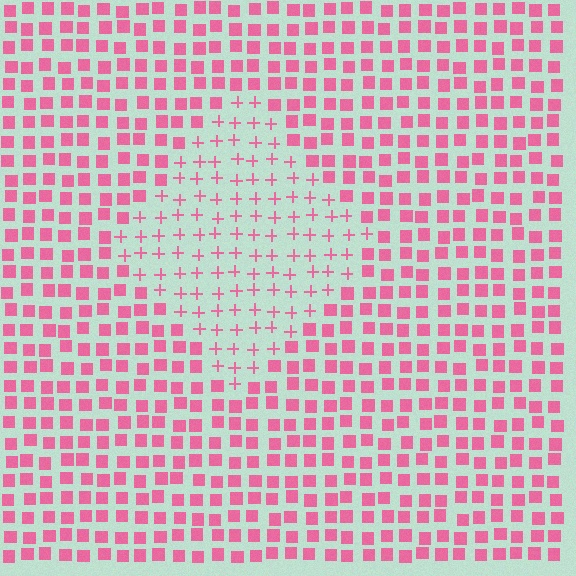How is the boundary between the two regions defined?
The boundary is defined by a change in element shape: plus signs inside vs. squares outside. All elements share the same color and spacing.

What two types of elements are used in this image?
The image uses plus signs inside the diamond region and squares outside it.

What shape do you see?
I see a diamond.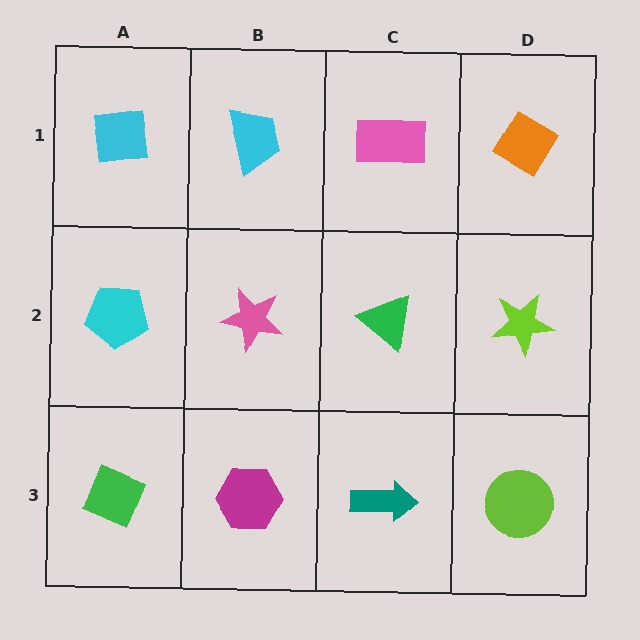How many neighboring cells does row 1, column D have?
2.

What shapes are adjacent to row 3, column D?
A lime star (row 2, column D), a teal arrow (row 3, column C).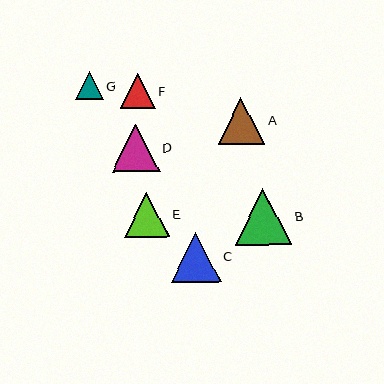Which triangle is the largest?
Triangle B is the largest with a size of approximately 57 pixels.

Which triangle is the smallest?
Triangle G is the smallest with a size of approximately 28 pixels.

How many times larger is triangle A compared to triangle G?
Triangle A is approximately 1.7 times the size of triangle G.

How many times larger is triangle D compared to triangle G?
Triangle D is approximately 1.7 times the size of triangle G.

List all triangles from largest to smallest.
From largest to smallest: B, C, D, A, E, F, G.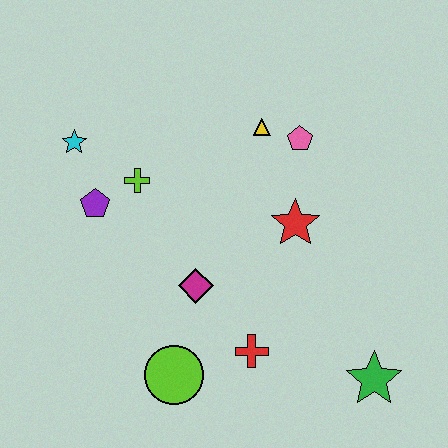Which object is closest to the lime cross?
The purple pentagon is closest to the lime cross.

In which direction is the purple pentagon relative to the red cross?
The purple pentagon is to the left of the red cross.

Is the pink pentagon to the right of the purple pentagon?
Yes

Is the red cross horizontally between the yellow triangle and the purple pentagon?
Yes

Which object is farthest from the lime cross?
The green star is farthest from the lime cross.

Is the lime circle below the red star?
Yes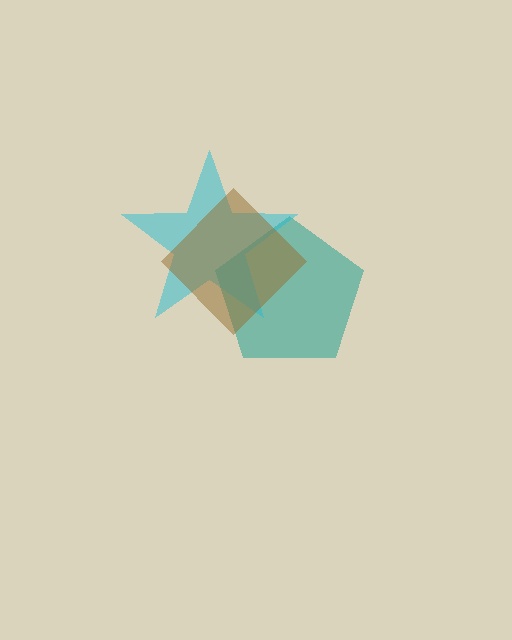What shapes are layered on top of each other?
The layered shapes are: a teal pentagon, a cyan star, a brown diamond.